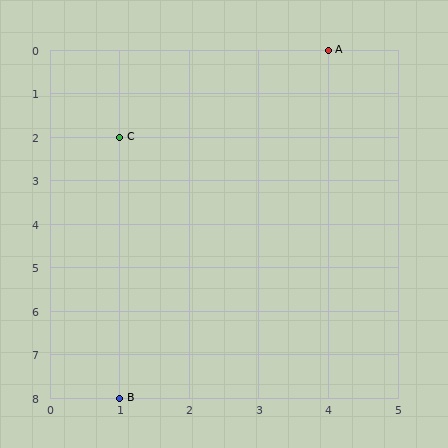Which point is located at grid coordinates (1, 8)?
Point B is at (1, 8).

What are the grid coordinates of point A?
Point A is at grid coordinates (4, 0).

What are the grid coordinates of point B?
Point B is at grid coordinates (1, 8).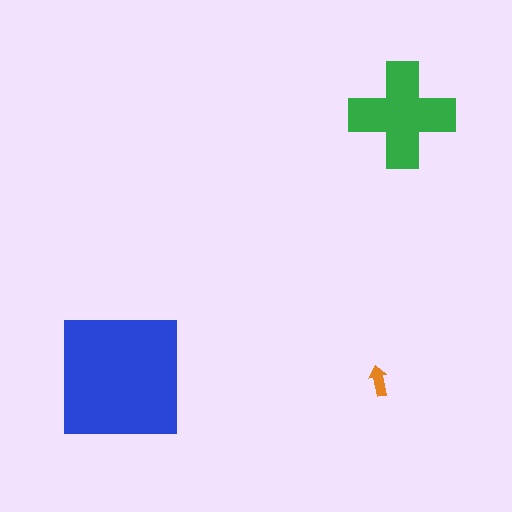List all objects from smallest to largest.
The orange arrow, the green cross, the blue square.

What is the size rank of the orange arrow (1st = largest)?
3rd.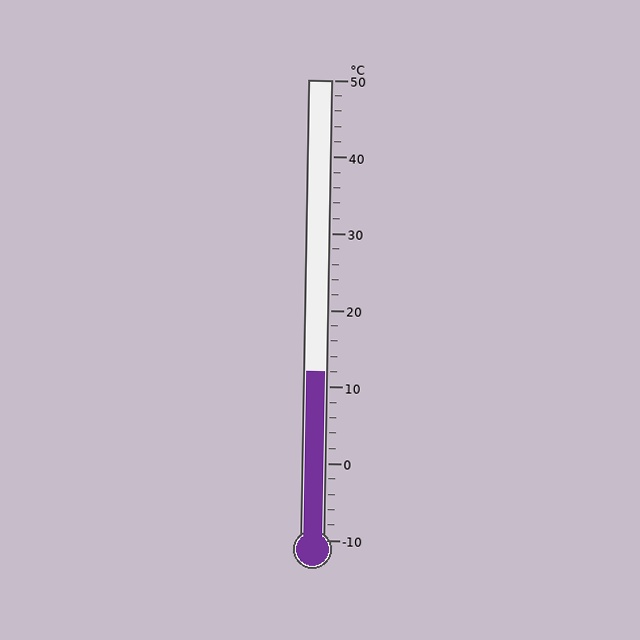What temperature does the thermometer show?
The thermometer shows approximately 12°C.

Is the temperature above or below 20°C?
The temperature is below 20°C.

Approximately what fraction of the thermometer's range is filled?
The thermometer is filled to approximately 35% of its range.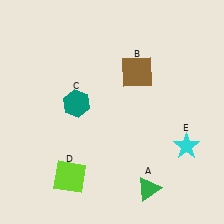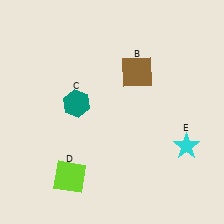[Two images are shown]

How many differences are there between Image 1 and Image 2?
There is 1 difference between the two images.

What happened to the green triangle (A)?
The green triangle (A) was removed in Image 2. It was in the bottom-right area of Image 1.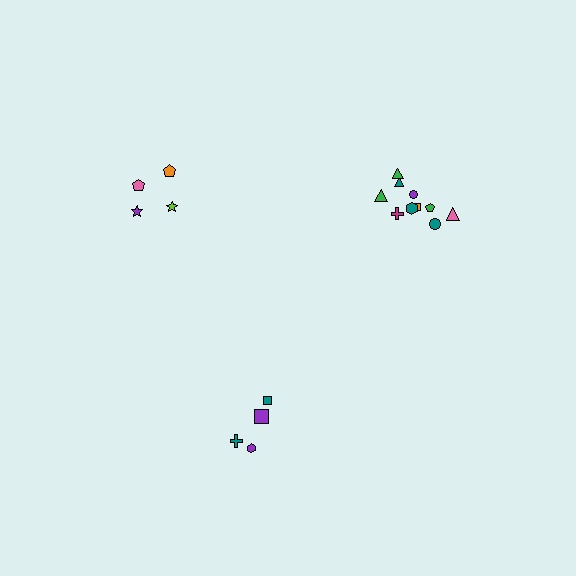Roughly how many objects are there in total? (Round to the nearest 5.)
Roughly 20 objects in total.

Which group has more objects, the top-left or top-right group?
The top-right group.